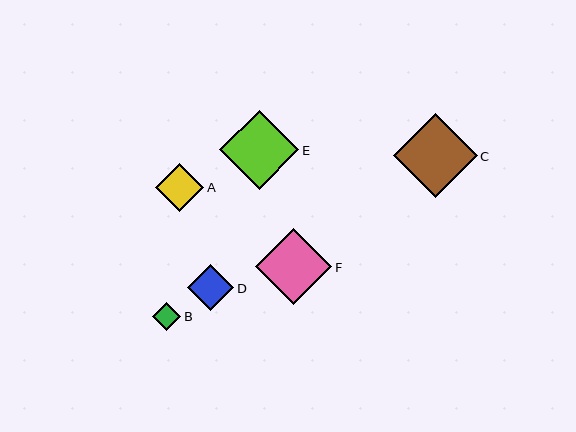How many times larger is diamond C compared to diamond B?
Diamond C is approximately 3.0 times the size of diamond B.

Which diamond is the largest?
Diamond C is the largest with a size of approximately 83 pixels.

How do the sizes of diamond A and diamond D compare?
Diamond A and diamond D are approximately the same size.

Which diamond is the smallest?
Diamond B is the smallest with a size of approximately 28 pixels.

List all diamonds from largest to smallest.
From largest to smallest: C, E, F, A, D, B.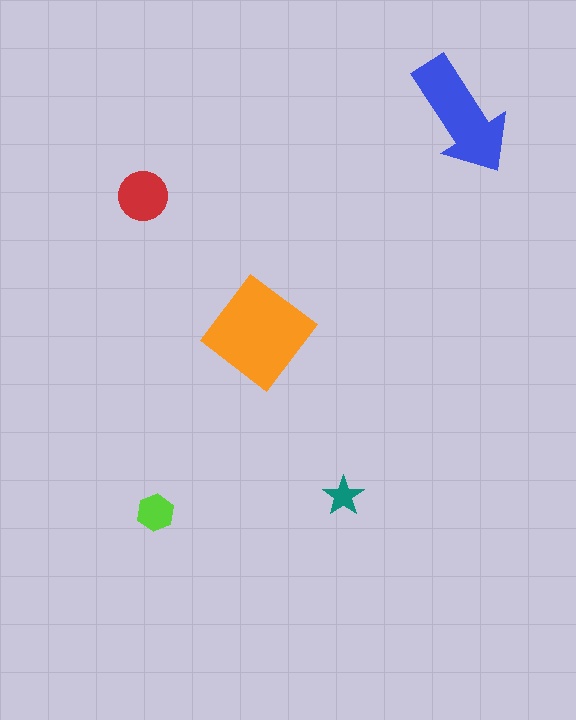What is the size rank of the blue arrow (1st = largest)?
2nd.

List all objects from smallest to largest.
The teal star, the lime hexagon, the red circle, the blue arrow, the orange diamond.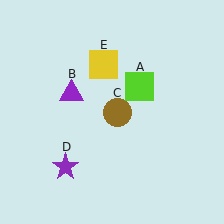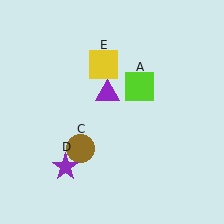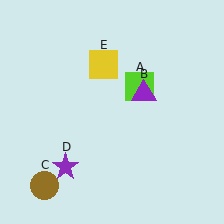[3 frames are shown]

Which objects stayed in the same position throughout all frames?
Lime square (object A) and purple star (object D) and yellow square (object E) remained stationary.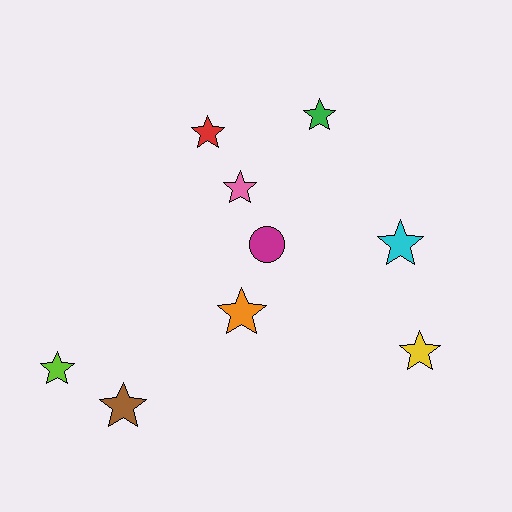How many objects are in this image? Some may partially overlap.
There are 9 objects.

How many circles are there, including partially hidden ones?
There is 1 circle.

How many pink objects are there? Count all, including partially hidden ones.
There is 1 pink object.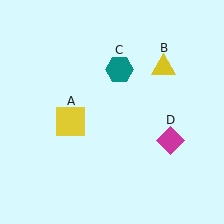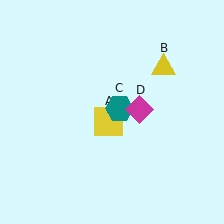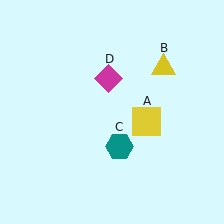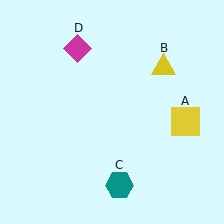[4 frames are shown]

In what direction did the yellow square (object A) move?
The yellow square (object A) moved right.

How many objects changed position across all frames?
3 objects changed position: yellow square (object A), teal hexagon (object C), magenta diamond (object D).